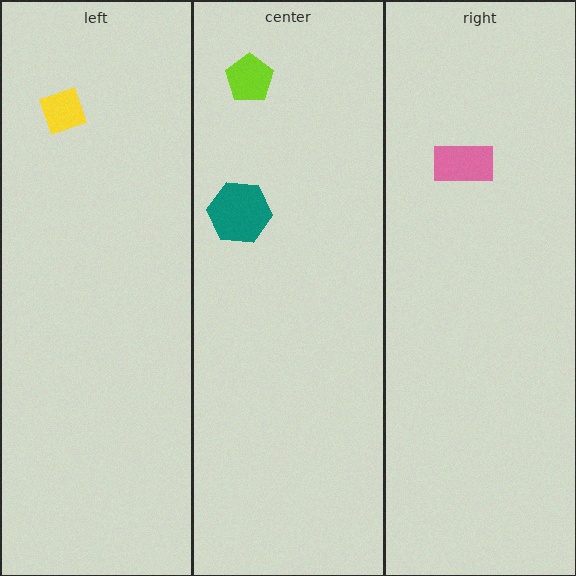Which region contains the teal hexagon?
The center region.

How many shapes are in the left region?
1.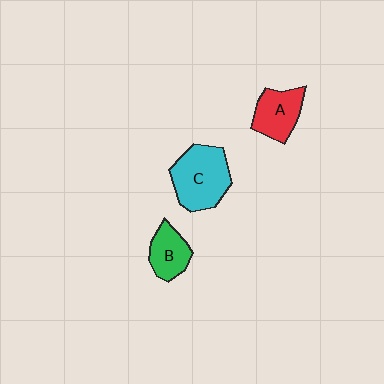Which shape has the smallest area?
Shape B (green).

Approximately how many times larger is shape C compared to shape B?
Approximately 1.8 times.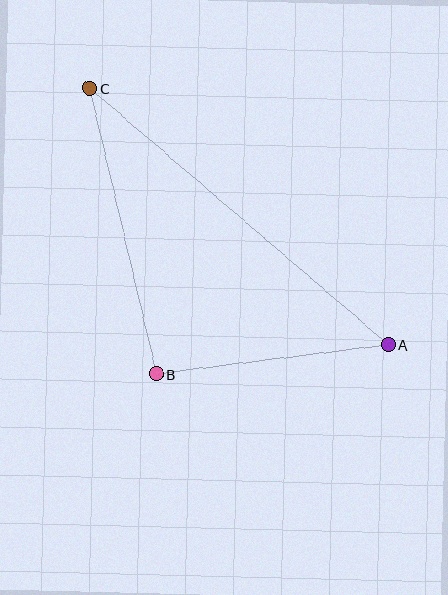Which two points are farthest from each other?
Points A and C are farthest from each other.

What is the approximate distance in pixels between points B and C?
The distance between B and C is approximately 293 pixels.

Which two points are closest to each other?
Points A and B are closest to each other.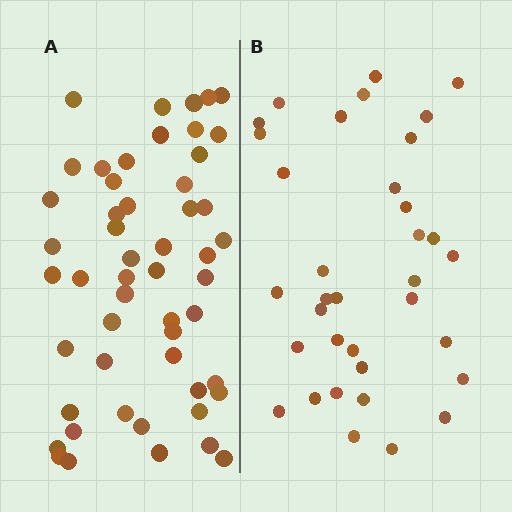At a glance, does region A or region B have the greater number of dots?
Region A (the left region) has more dots.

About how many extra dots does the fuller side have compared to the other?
Region A has approximately 15 more dots than region B.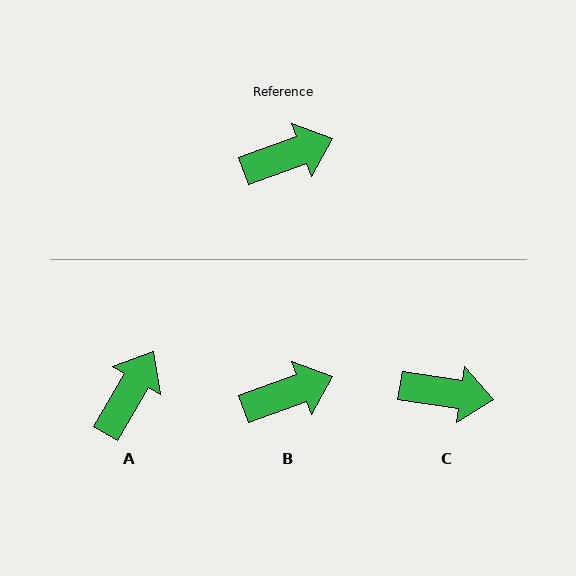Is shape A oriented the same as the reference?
No, it is off by about 39 degrees.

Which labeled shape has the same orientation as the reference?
B.